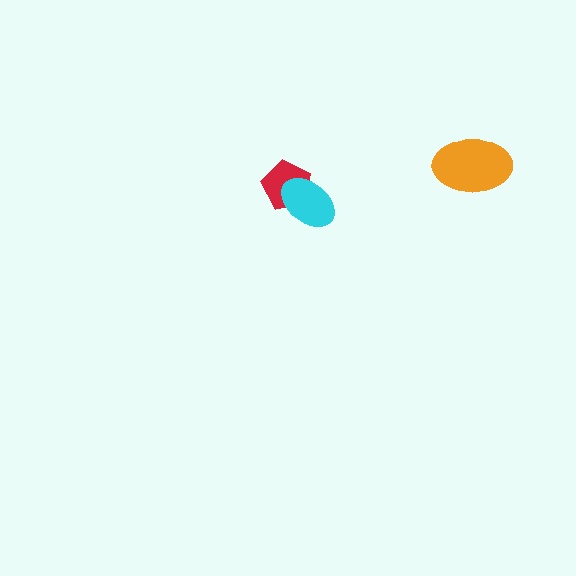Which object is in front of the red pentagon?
The cyan ellipse is in front of the red pentagon.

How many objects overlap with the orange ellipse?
0 objects overlap with the orange ellipse.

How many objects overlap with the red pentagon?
1 object overlaps with the red pentagon.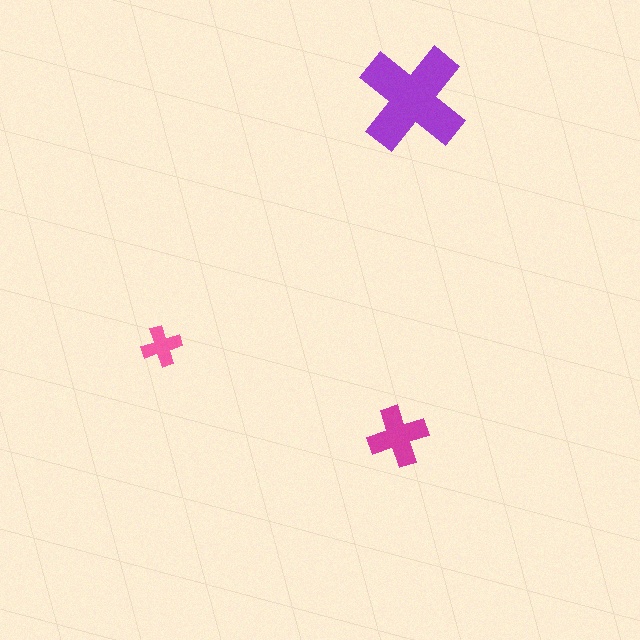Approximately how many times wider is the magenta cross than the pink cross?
About 1.5 times wider.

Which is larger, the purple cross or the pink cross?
The purple one.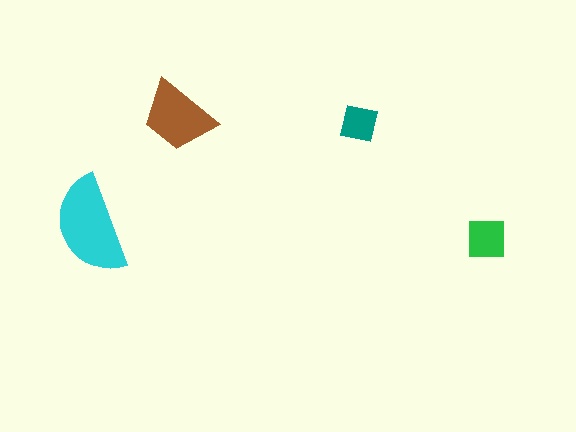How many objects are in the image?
There are 4 objects in the image.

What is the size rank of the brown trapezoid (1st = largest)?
2nd.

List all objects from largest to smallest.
The cyan semicircle, the brown trapezoid, the green square, the teal square.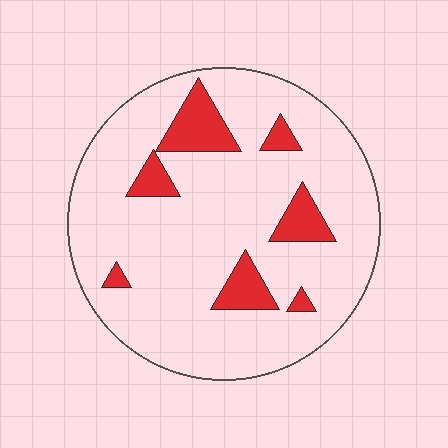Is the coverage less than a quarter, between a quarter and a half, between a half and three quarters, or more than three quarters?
Less than a quarter.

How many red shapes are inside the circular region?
7.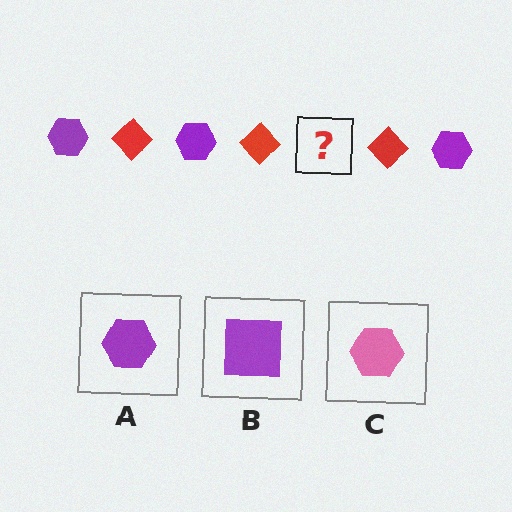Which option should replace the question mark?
Option A.